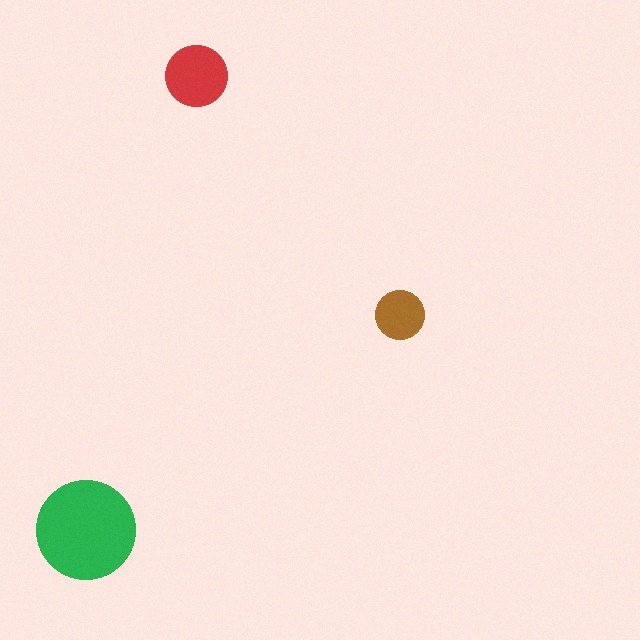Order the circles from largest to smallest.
the green one, the red one, the brown one.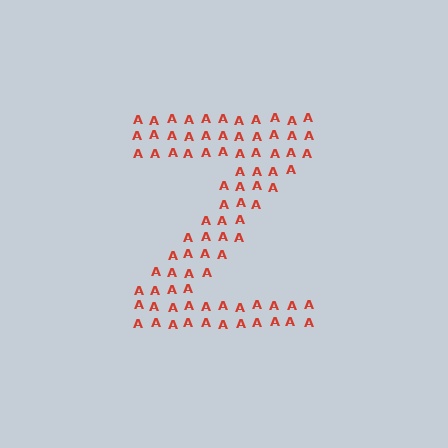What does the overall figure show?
The overall figure shows the letter Z.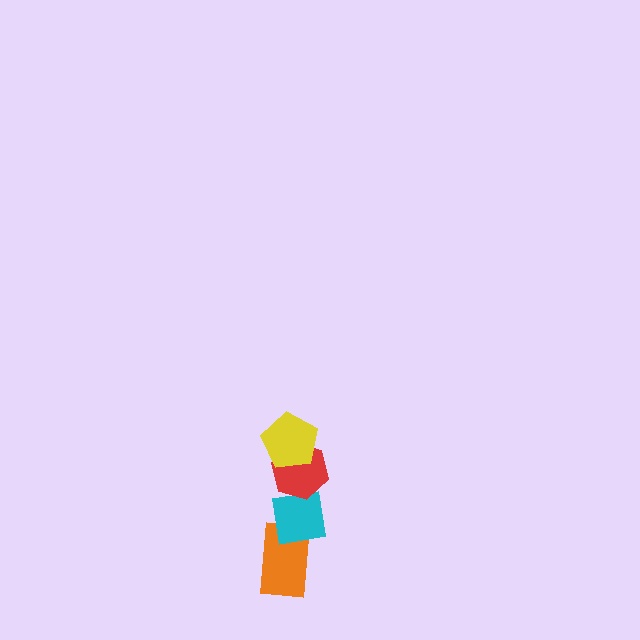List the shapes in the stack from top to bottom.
From top to bottom: the yellow pentagon, the red hexagon, the cyan square, the orange rectangle.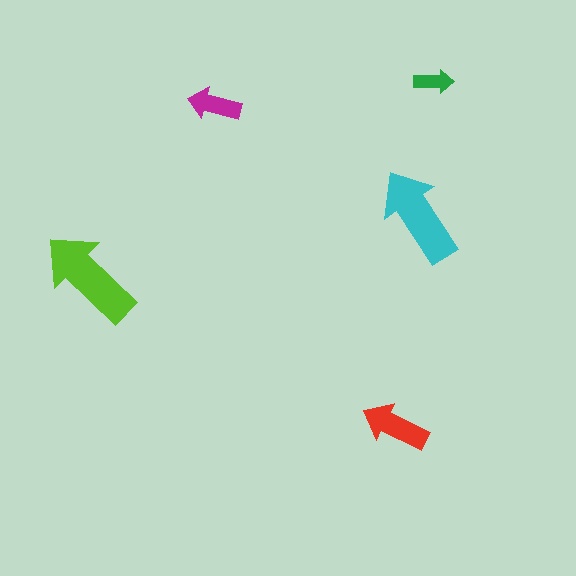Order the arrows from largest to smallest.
the lime one, the cyan one, the red one, the magenta one, the green one.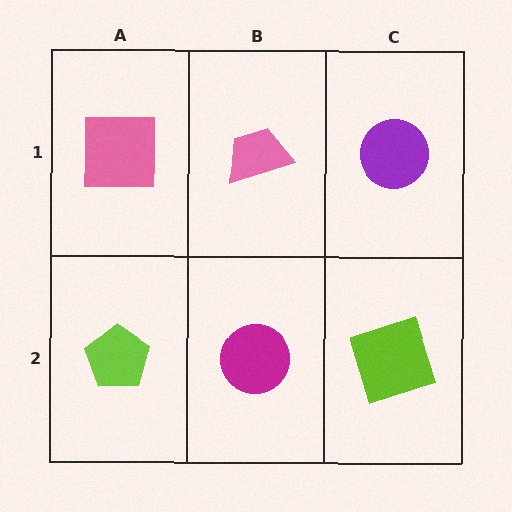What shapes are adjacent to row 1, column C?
A lime square (row 2, column C), a pink trapezoid (row 1, column B).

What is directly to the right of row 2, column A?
A magenta circle.